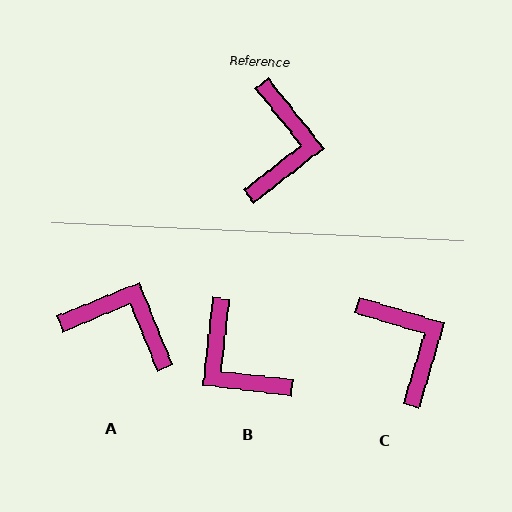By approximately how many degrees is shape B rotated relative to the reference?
Approximately 135 degrees clockwise.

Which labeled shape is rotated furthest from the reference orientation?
B, about 135 degrees away.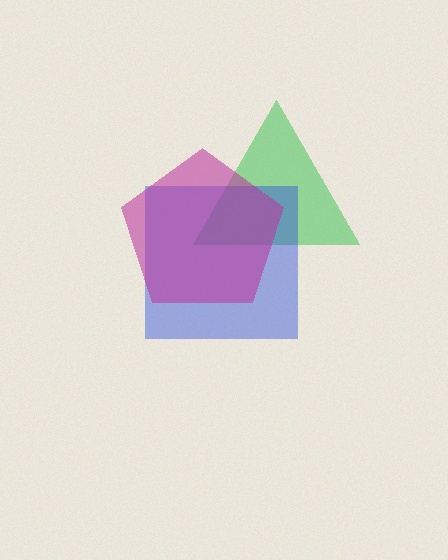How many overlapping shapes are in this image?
There are 3 overlapping shapes in the image.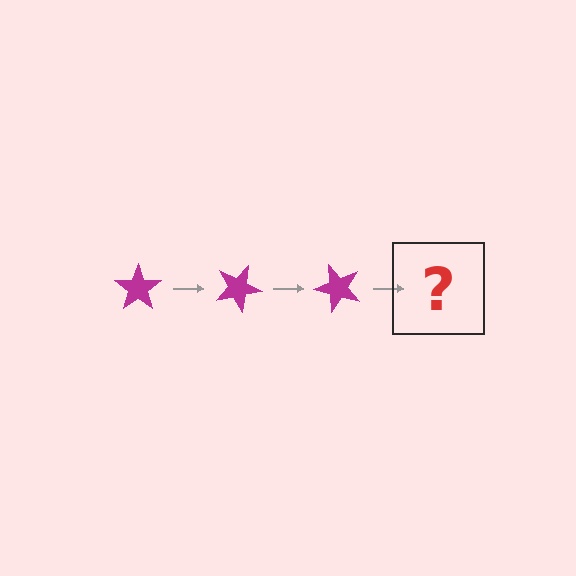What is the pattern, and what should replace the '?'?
The pattern is that the star rotates 25 degrees each step. The '?' should be a magenta star rotated 75 degrees.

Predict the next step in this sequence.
The next step is a magenta star rotated 75 degrees.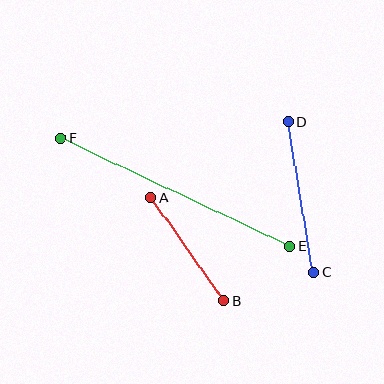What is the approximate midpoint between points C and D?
The midpoint is at approximately (301, 197) pixels.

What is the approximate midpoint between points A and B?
The midpoint is at approximately (188, 249) pixels.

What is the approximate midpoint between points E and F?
The midpoint is at approximately (175, 192) pixels.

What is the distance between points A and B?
The distance is approximately 127 pixels.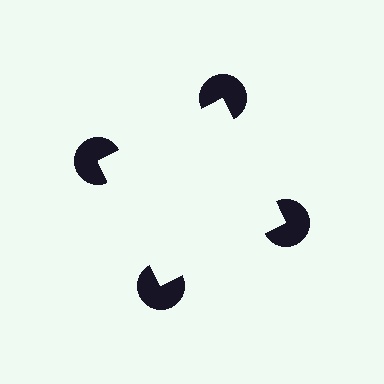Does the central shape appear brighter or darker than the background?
It typically appears slightly brighter than the background, even though no actual brightness change is drawn.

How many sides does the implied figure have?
4 sides.